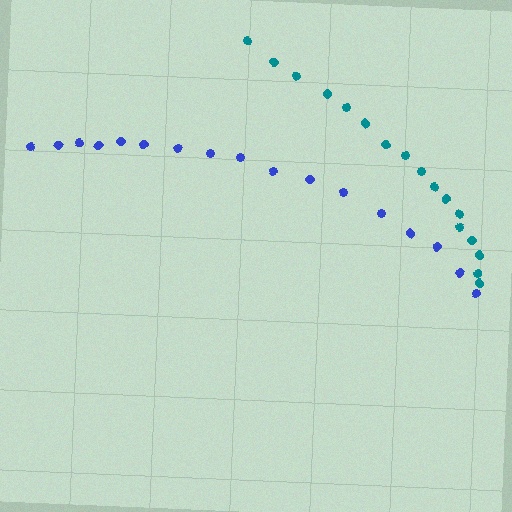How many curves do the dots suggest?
There are 2 distinct paths.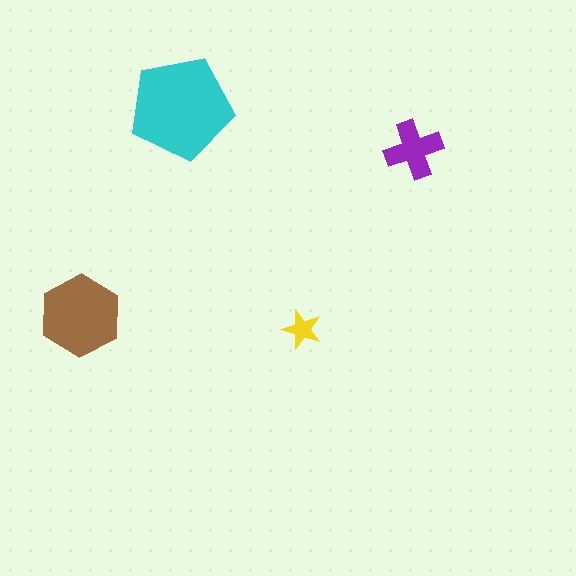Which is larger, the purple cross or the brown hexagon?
The brown hexagon.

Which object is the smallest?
The yellow star.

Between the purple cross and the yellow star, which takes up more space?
The purple cross.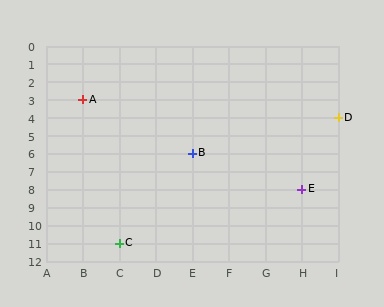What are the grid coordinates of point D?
Point D is at grid coordinates (I, 4).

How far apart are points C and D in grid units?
Points C and D are 6 columns and 7 rows apart (about 9.2 grid units diagonally).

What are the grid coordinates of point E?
Point E is at grid coordinates (H, 8).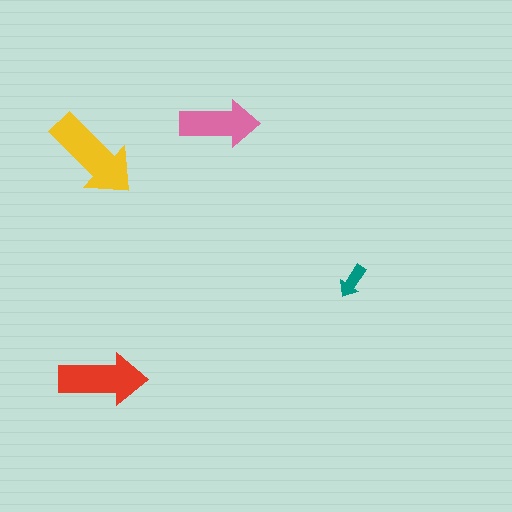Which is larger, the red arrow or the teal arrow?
The red one.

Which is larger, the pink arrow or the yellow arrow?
The yellow one.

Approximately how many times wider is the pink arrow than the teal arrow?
About 2.5 times wider.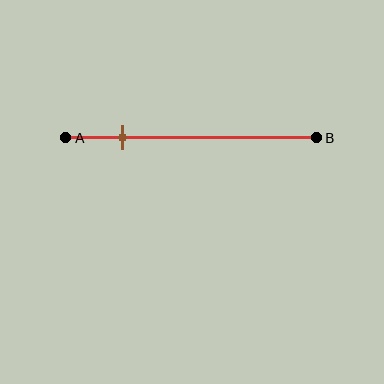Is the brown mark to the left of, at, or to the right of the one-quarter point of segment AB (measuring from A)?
The brown mark is approximately at the one-quarter point of segment AB.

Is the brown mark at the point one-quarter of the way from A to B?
Yes, the mark is approximately at the one-quarter point.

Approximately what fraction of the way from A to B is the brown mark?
The brown mark is approximately 25% of the way from A to B.